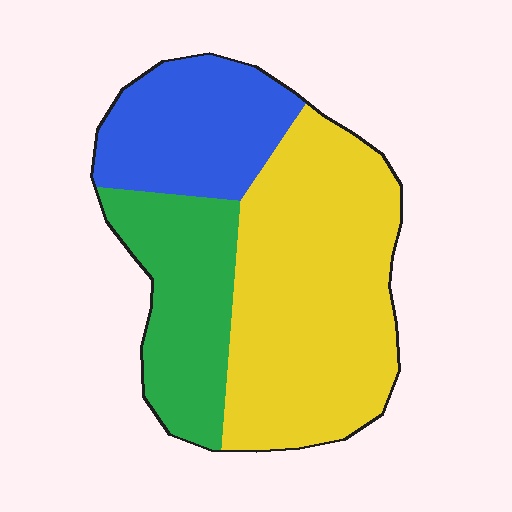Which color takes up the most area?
Yellow, at roughly 50%.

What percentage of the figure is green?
Green takes up about one quarter (1/4) of the figure.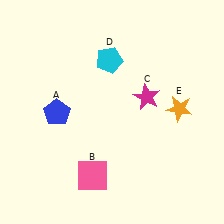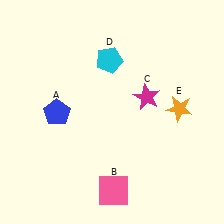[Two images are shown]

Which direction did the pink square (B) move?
The pink square (B) moved right.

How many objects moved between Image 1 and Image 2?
1 object moved between the two images.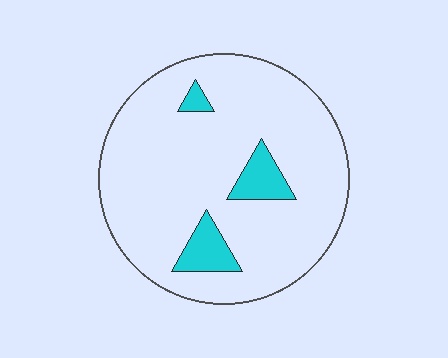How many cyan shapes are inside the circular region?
3.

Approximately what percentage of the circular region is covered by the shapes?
Approximately 10%.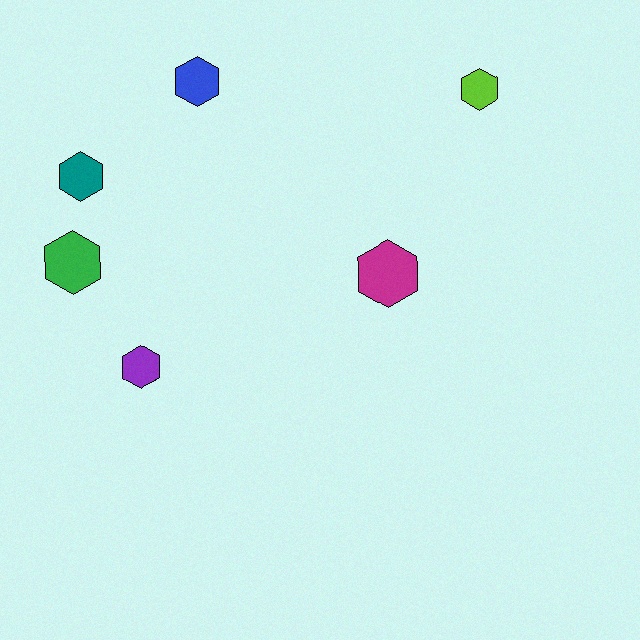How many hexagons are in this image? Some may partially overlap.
There are 6 hexagons.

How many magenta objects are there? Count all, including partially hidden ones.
There is 1 magenta object.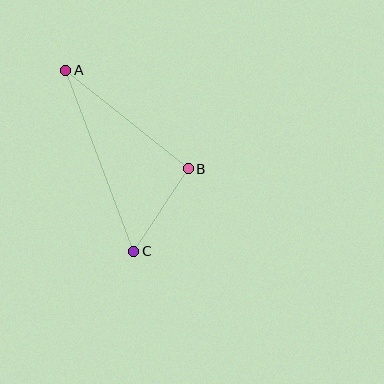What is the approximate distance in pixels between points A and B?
The distance between A and B is approximately 157 pixels.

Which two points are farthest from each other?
Points A and C are farthest from each other.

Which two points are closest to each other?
Points B and C are closest to each other.